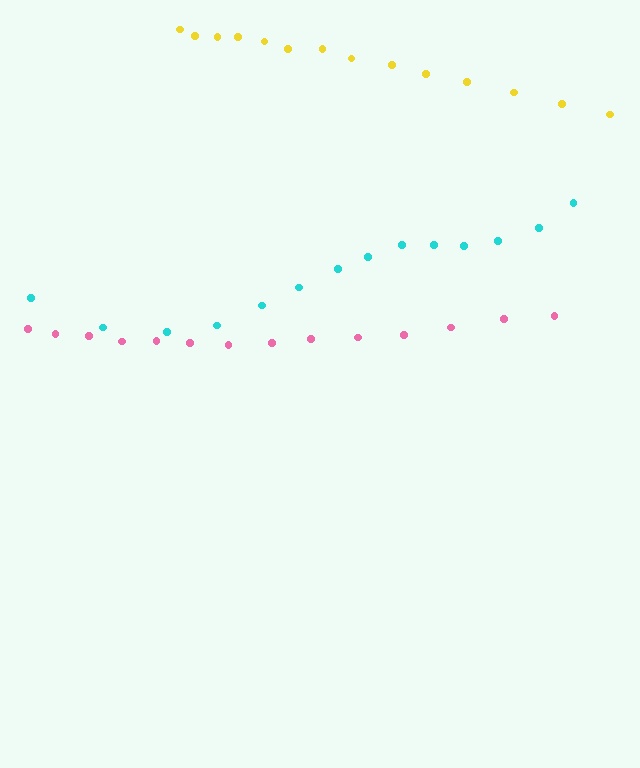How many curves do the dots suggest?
There are 3 distinct paths.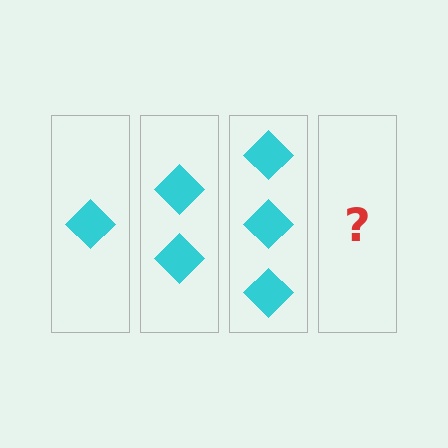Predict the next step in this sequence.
The next step is 4 diamonds.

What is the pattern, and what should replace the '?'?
The pattern is that each step adds one more diamond. The '?' should be 4 diamonds.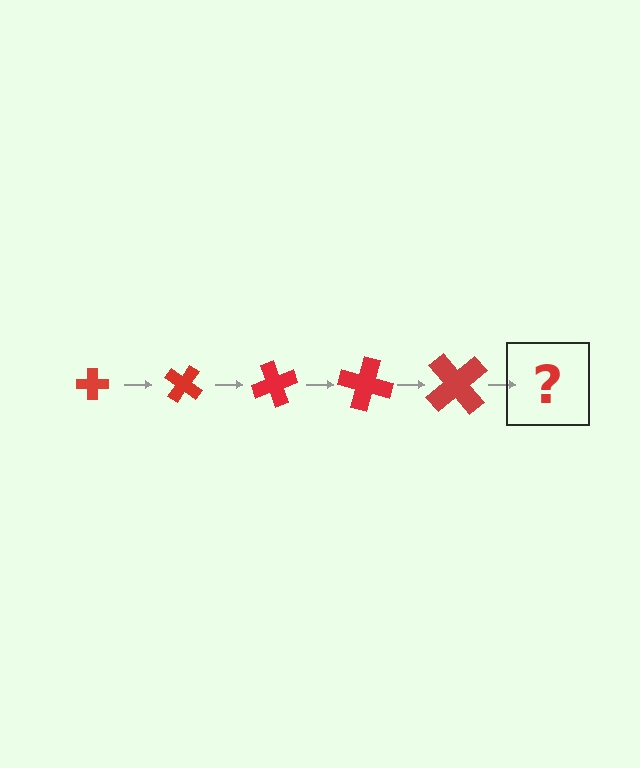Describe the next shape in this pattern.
It should be a cross, larger than the previous one and rotated 175 degrees from the start.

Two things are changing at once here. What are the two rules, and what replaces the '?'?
The two rules are that the cross grows larger each step and it rotates 35 degrees each step. The '?' should be a cross, larger than the previous one and rotated 175 degrees from the start.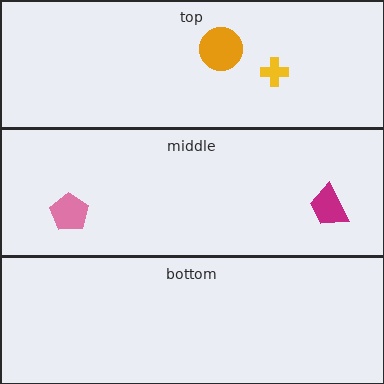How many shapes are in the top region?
2.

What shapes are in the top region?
The yellow cross, the orange circle.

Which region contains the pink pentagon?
The middle region.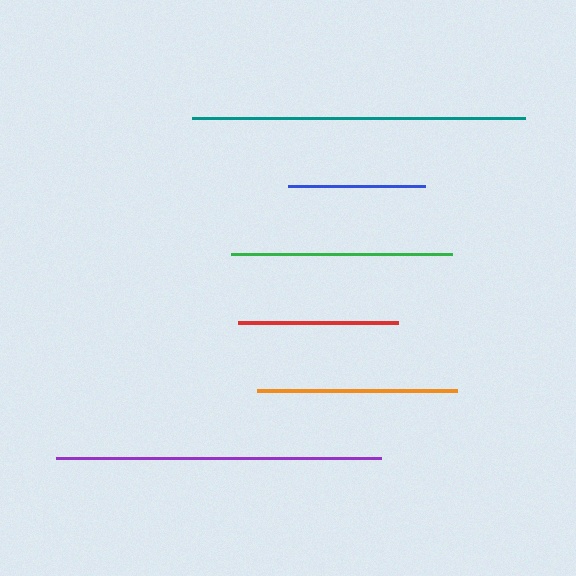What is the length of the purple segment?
The purple segment is approximately 325 pixels long.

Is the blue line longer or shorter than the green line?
The green line is longer than the blue line.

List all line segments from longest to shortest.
From longest to shortest: teal, purple, green, orange, red, blue.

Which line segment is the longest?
The teal line is the longest at approximately 333 pixels.